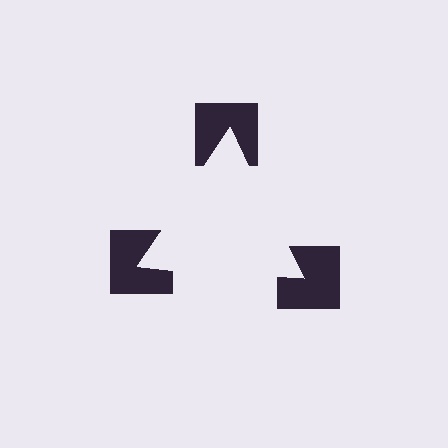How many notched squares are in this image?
There are 3 — one at each vertex of the illusory triangle.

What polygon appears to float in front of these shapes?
An illusory triangle — its edges are inferred from the aligned wedge cuts in the notched squares, not physically drawn.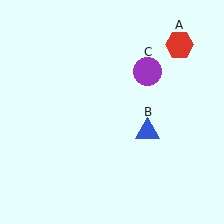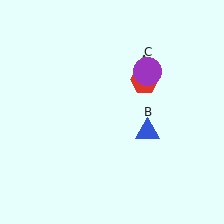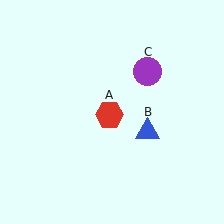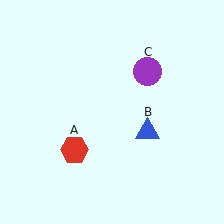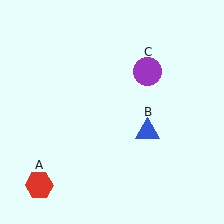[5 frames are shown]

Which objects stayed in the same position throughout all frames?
Blue triangle (object B) and purple circle (object C) remained stationary.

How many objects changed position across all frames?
1 object changed position: red hexagon (object A).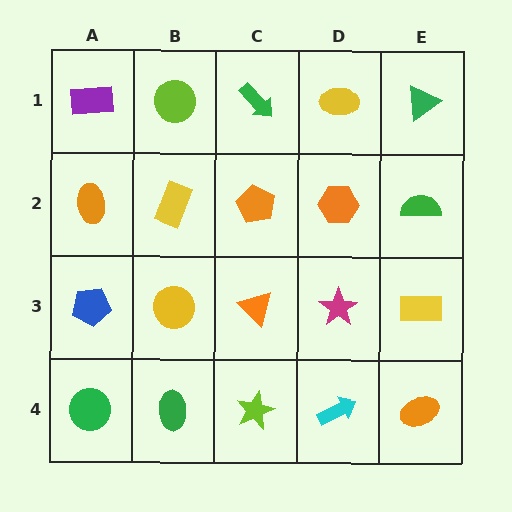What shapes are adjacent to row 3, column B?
A yellow rectangle (row 2, column B), a green ellipse (row 4, column B), a blue pentagon (row 3, column A), an orange triangle (row 3, column C).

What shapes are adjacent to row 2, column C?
A green arrow (row 1, column C), an orange triangle (row 3, column C), a yellow rectangle (row 2, column B), an orange hexagon (row 2, column D).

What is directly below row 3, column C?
A lime star.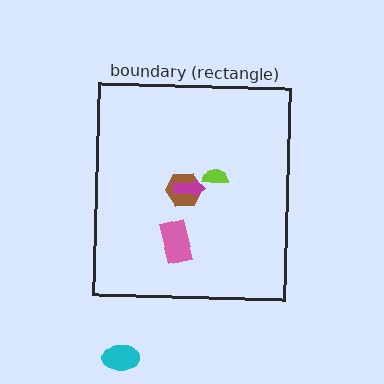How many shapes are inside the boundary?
4 inside, 1 outside.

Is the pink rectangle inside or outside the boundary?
Inside.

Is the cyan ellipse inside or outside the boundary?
Outside.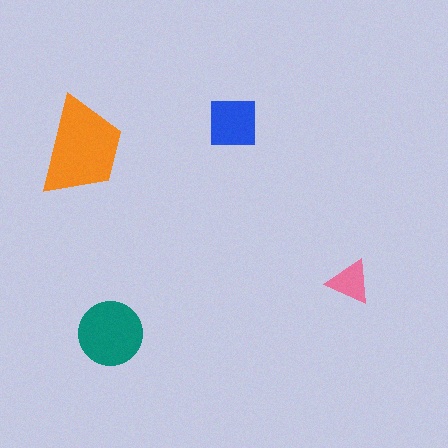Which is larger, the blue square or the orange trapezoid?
The orange trapezoid.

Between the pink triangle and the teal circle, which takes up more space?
The teal circle.